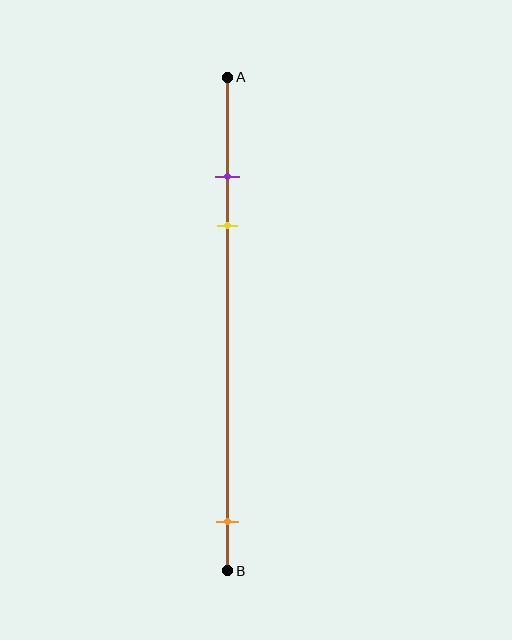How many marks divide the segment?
There are 3 marks dividing the segment.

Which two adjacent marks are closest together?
The purple and yellow marks are the closest adjacent pair.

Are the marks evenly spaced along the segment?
No, the marks are not evenly spaced.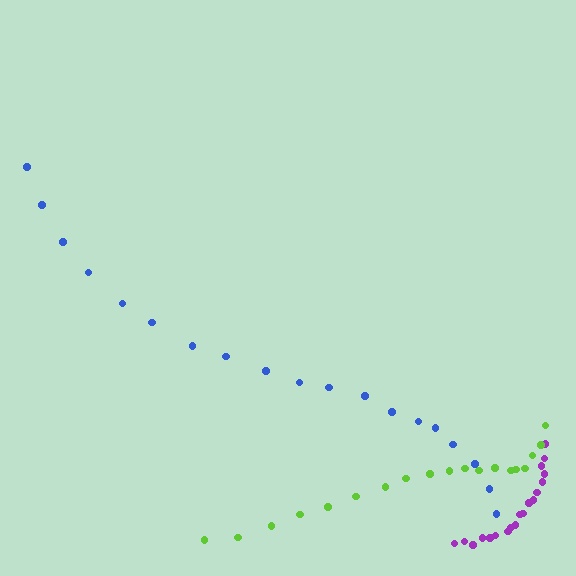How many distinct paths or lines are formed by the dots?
There are 3 distinct paths.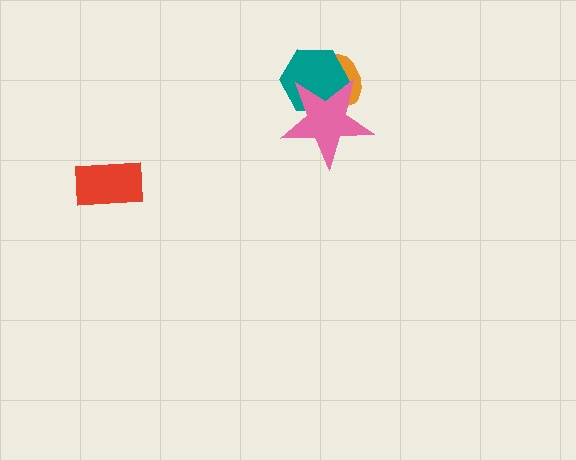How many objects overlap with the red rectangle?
0 objects overlap with the red rectangle.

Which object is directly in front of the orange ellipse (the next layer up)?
The teal hexagon is directly in front of the orange ellipse.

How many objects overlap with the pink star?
2 objects overlap with the pink star.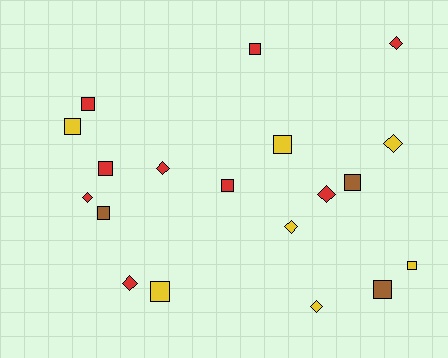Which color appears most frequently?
Red, with 9 objects.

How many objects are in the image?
There are 19 objects.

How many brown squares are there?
There are 3 brown squares.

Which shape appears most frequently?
Square, with 11 objects.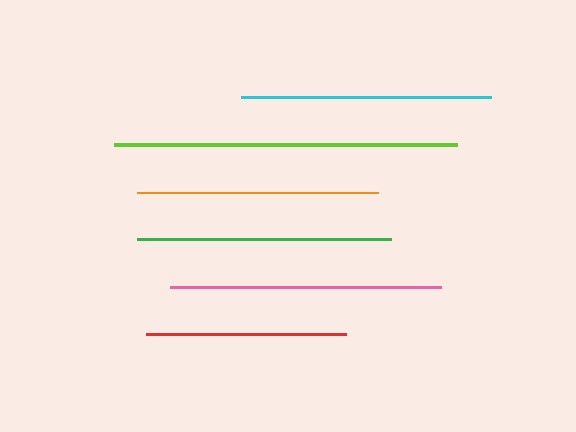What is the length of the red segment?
The red segment is approximately 200 pixels long.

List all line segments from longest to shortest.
From longest to shortest: lime, pink, green, cyan, orange, red.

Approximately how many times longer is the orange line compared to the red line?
The orange line is approximately 1.2 times the length of the red line.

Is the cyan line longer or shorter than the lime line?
The lime line is longer than the cyan line.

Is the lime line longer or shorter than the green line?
The lime line is longer than the green line.